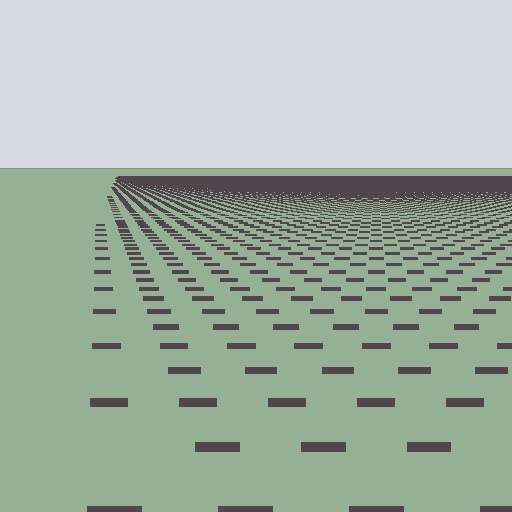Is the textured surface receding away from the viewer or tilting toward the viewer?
The surface is receding away from the viewer. Texture elements get smaller and denser toward the top.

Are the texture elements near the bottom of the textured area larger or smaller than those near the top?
Larger. Near the bottom, elements are closer to the viewer and appear at a bigger on-screen size.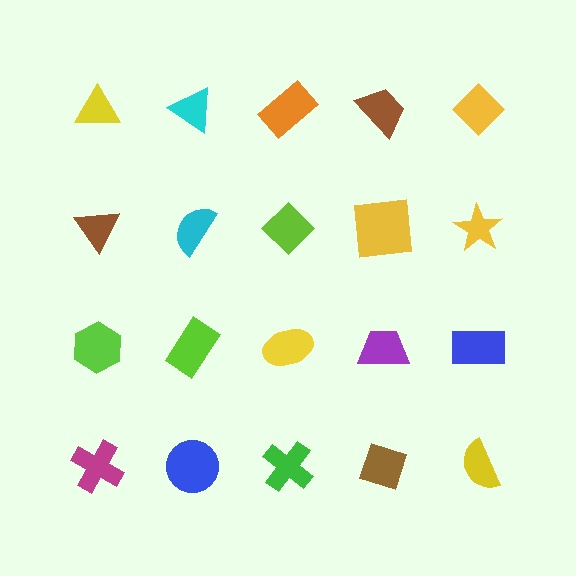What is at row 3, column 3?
A yellow ellipse.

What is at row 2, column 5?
A yellow star.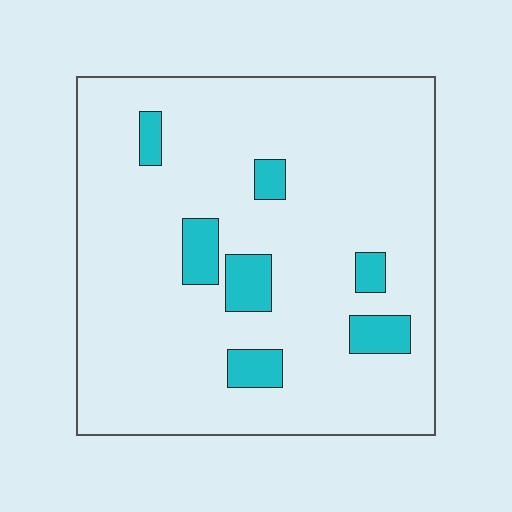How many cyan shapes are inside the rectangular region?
7.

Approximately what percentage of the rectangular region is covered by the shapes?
Approximately 10%.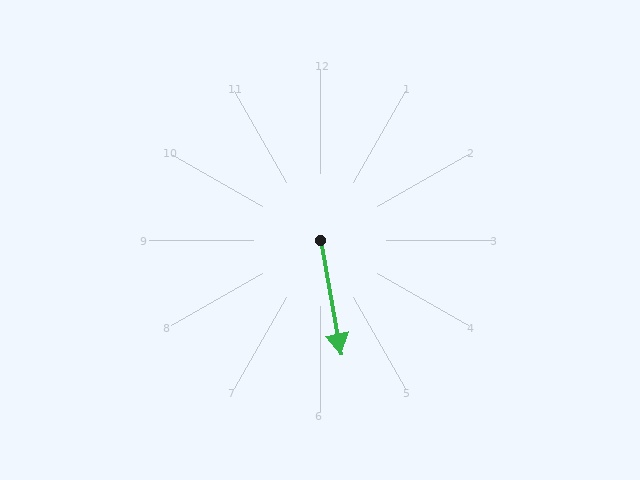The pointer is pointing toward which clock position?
Roughly 6 o'clock.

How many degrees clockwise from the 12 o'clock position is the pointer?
Approximately 170 degrees.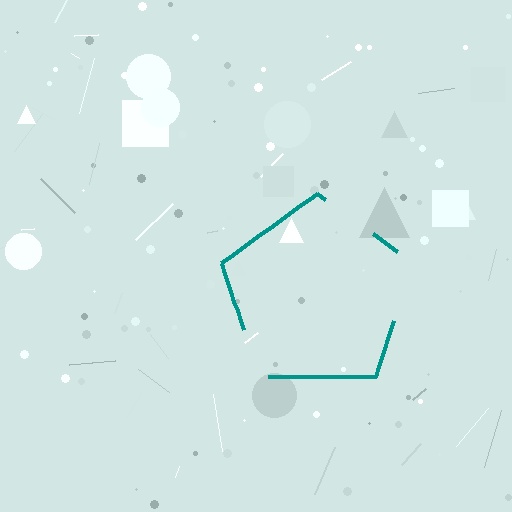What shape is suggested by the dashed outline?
The dashed outline suggests a pentagon.